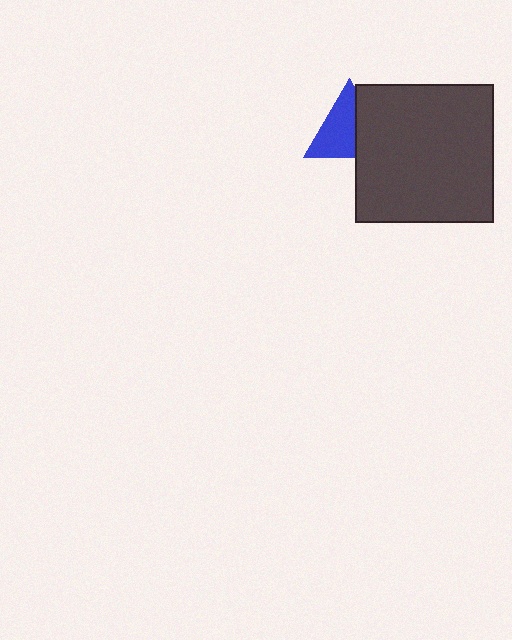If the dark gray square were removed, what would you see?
You would see the complete blue triangle.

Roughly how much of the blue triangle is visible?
About half of it is visible (roughly 62%).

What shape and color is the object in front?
The object in front is a dark gray square.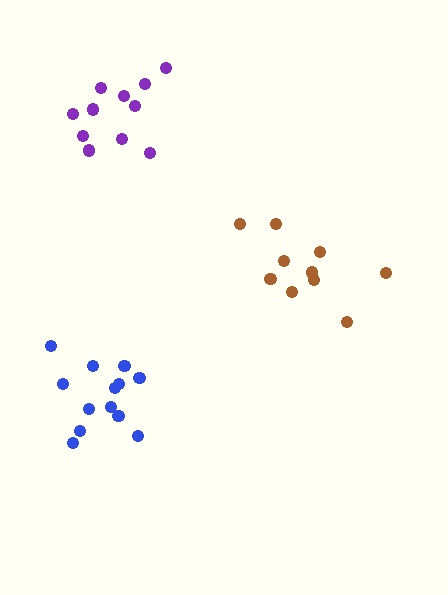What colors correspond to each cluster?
The clusters are colored: brown, blue, purple.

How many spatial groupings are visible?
There are 3 spatial groupings.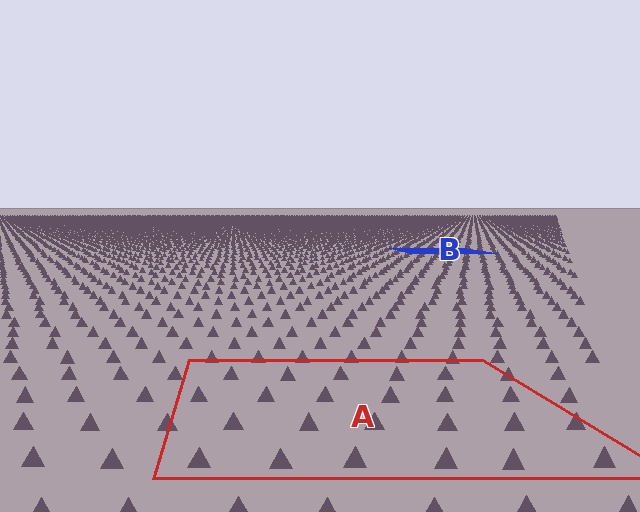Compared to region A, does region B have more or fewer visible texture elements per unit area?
Region B has more texture elements per unit area — they are packed more densely because it is farther away.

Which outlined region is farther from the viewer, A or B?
Region B is farther from the viewer — the texture elements inside it appear smaller and more densely packed.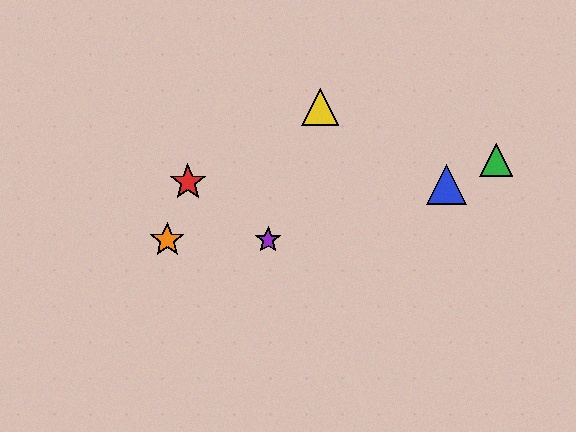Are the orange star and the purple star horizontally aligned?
Yes, both are at y≈240.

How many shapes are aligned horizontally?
2 shapes (the purple star, the orange star) are aligned horizontally.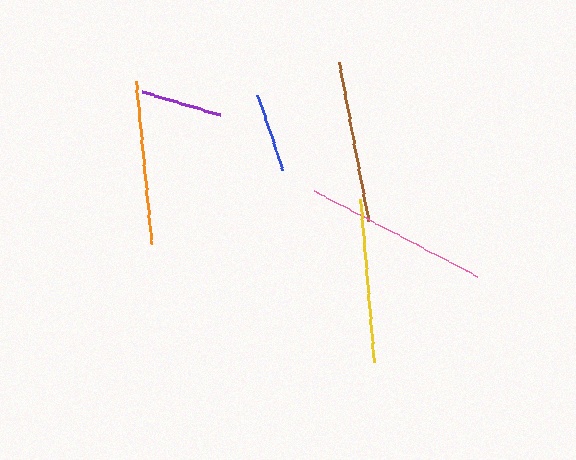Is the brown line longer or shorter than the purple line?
The brown line is longer than the purple line.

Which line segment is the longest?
The pink line is the longest at approximately 184 pixels.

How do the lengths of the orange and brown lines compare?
The orange and brown lines are approximately the same length.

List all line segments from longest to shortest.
From longest to shortest: pink, orange, yellow, brown, purple, blue.